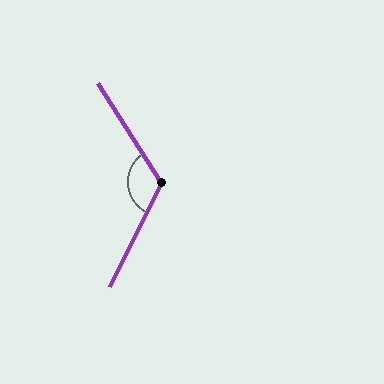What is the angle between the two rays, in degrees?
Approximately 121 degrees.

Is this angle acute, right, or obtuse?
It is obtuse.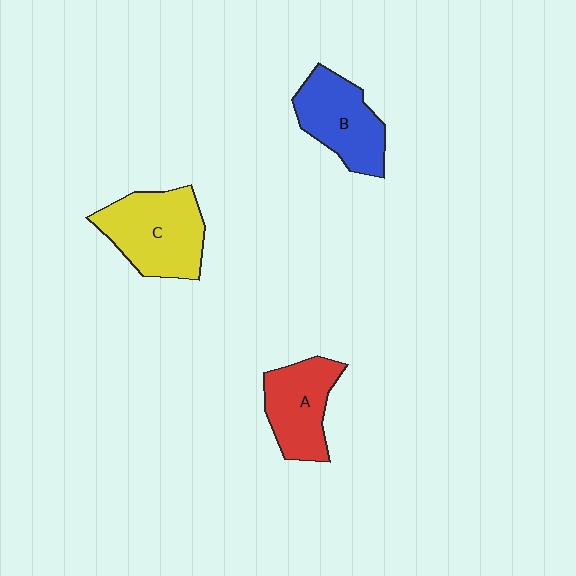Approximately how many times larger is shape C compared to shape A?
Approximately 1.3 times.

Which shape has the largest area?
Shape C (yellow).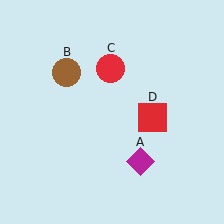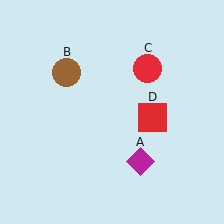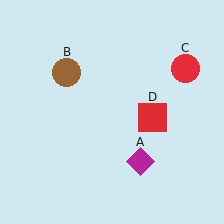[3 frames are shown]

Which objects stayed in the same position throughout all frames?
Magenta diamond (object A) and brown circle (object B) and red square (object D) remained stationary.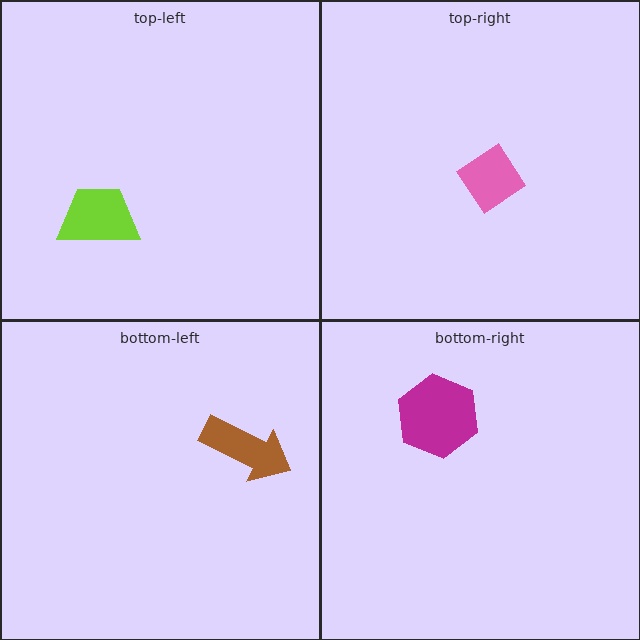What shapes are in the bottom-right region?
The magenta hexagon.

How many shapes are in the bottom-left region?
1.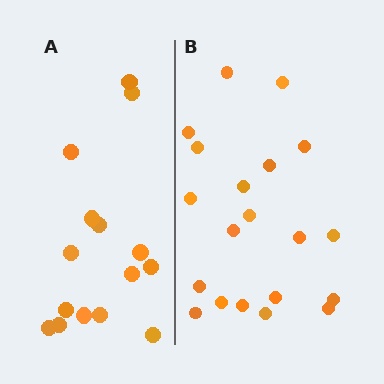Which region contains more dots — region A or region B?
Region B (the right region) has more dots.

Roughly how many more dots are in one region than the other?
Region B has about 5 more dots than region A.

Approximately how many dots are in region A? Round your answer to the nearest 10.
About 20 dots. (The exact count is 15, which rounds to 20.)